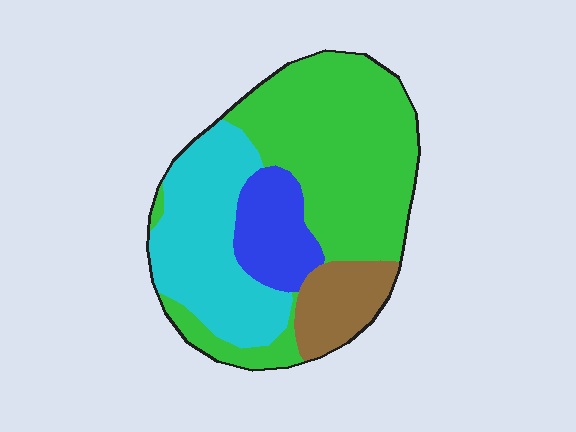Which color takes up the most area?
Green, at roughly 50%.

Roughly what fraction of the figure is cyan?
Cyan takes up between a sixth and a third of the figure.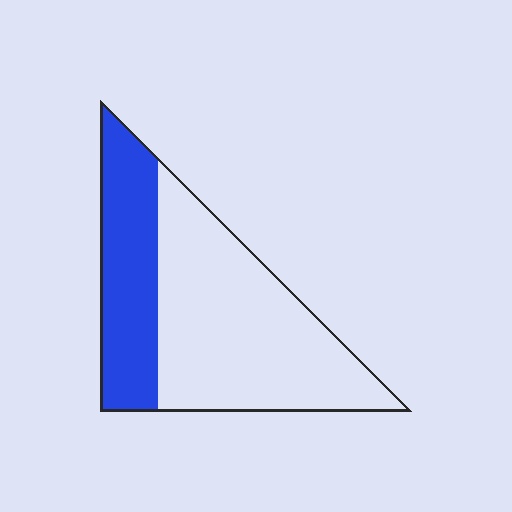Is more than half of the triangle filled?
No.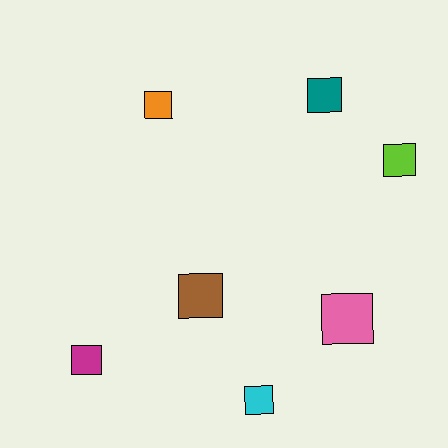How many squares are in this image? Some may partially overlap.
There are 7 squares.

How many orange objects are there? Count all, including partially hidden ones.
There is 1 orange object.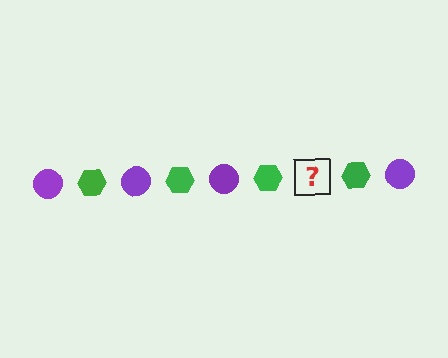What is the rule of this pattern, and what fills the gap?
The rule is that the pattern alternates between purple circle and green hexagon. The gap should be filled with a purple circle.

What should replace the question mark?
The question mark should be replaced with a purple circle.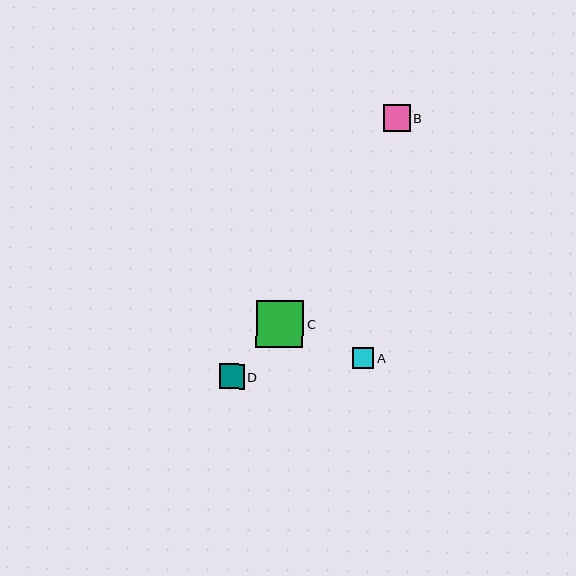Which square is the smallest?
Square A is the smallest with a size of approximately 21 pixels.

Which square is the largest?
Square C is the largest with a size of approximately 47 pixels.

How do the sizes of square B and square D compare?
Square B and square D are approximately the same size.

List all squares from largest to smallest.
From largest to smallest: C, B, D, A.